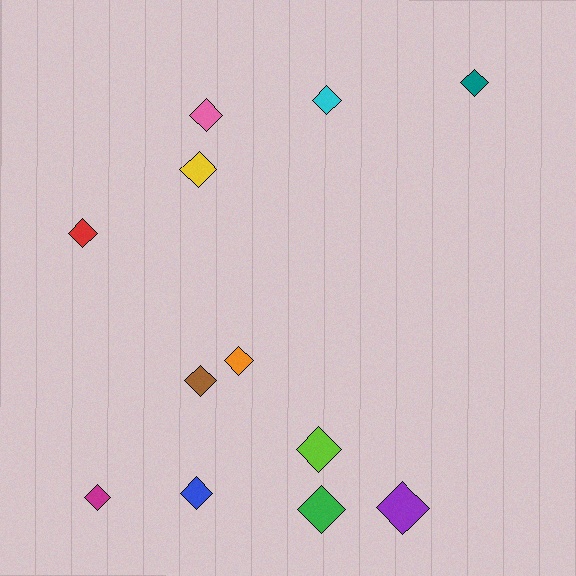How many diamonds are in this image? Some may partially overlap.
There are 12 diamonds.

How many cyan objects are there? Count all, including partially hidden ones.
There is 1 cyan object.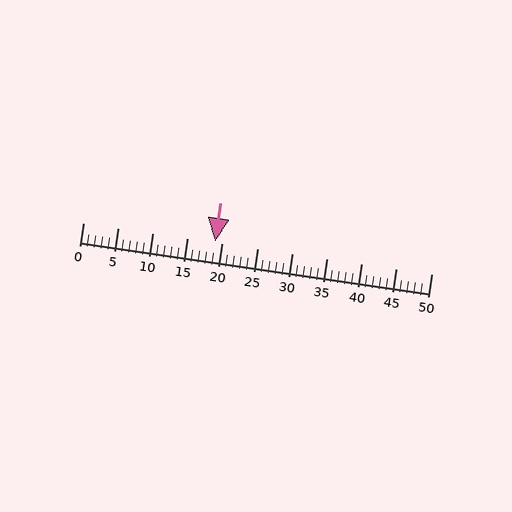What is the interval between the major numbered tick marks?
The major tick marks are spaced 5 units apart.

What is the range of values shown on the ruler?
The ruler shows values from 0 to 50.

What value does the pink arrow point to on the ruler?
The pink arrow points to approximately 19.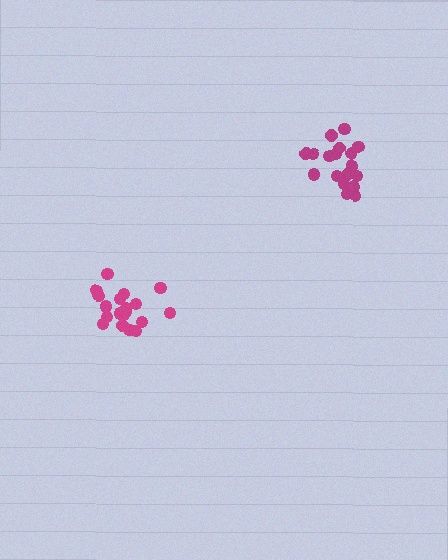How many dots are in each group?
Group 1: 19 dots, Group 2: 19 dots (38 total).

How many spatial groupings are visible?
There are 2 spatial groupings.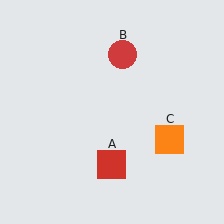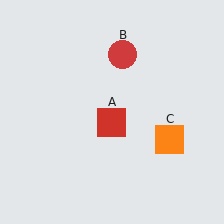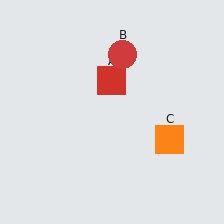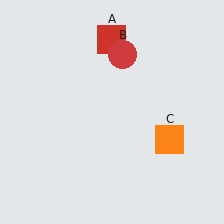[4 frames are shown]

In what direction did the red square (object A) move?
The red square (object A) moved up.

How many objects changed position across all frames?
1 object changed position: red square (object A).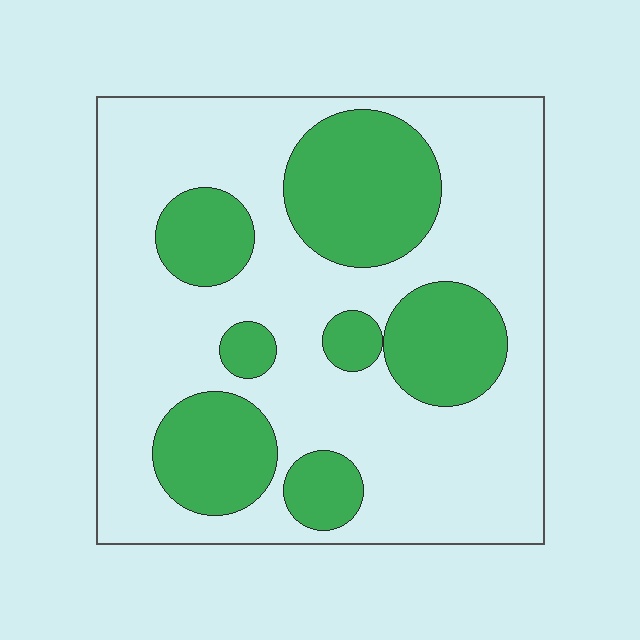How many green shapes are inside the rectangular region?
7.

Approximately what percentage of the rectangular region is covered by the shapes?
Approximately 30%.